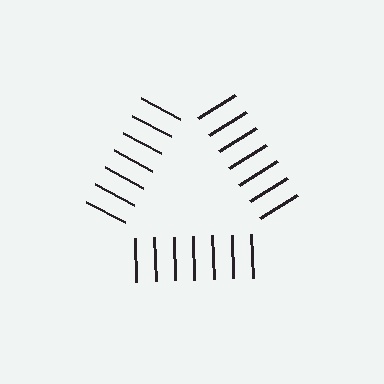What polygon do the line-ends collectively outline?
An illusory triangle — the line segments terminate on its edges but no continuous stroke is drawn.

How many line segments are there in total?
21 — 7 along each of the 3 edges.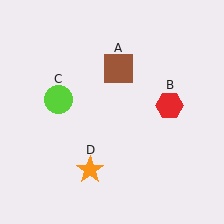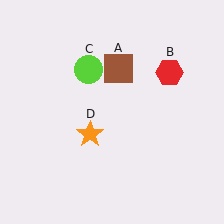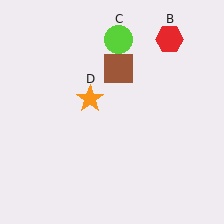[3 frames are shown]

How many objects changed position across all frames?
3 objects changed position: red hexagon (object B), lime circle (object C), orange star (object D).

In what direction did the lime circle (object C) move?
The lime circle (object C) moved up and to the right.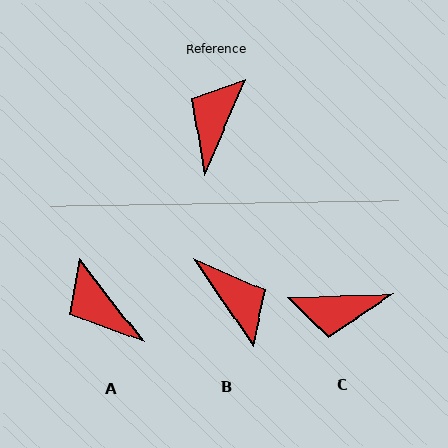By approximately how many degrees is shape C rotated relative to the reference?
Approximately 114 degrees counter-clockwise.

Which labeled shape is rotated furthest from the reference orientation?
B, about 123 degrees away.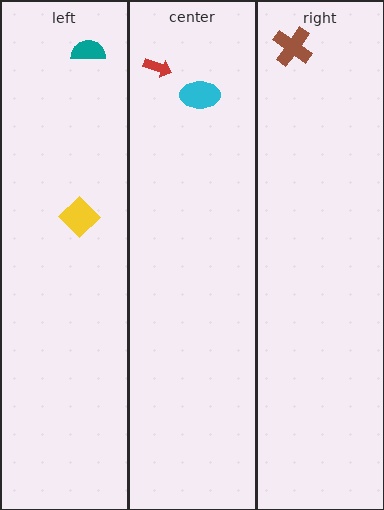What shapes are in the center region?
The cyan ellipse, the red arrow.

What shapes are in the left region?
The yellow diamond, the teal semicircle.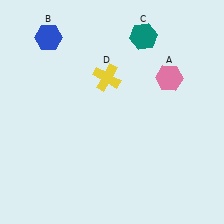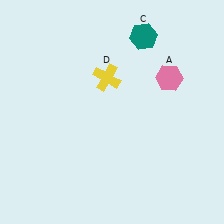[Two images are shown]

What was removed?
The blue hexagon (B) was removed in Image 2.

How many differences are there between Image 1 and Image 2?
There is 1 difference between the two images.